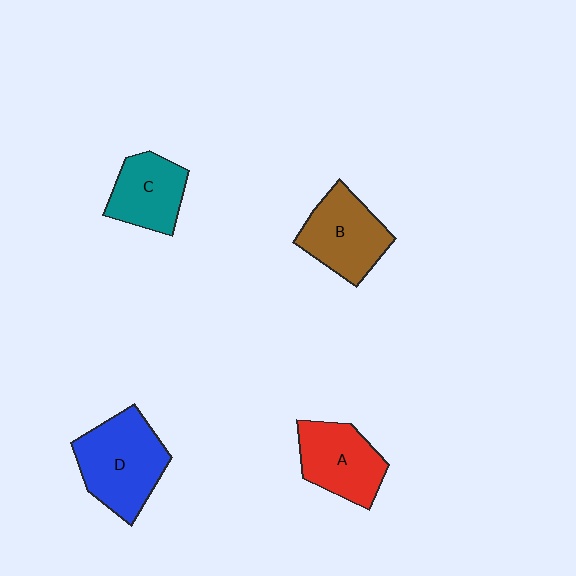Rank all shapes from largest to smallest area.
From largest to smallest: D (blue), B (brown), A (red), C (teal).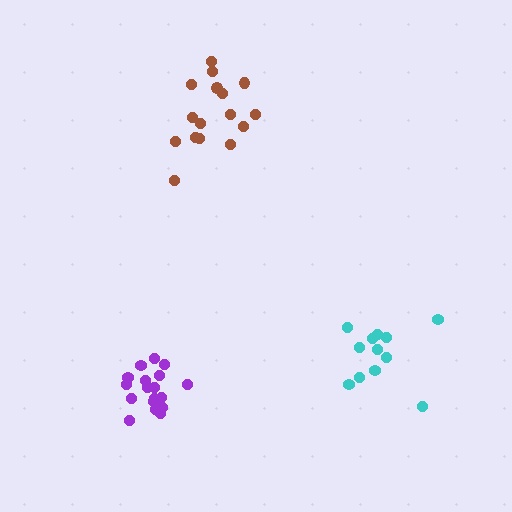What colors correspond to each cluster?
The clusters are colored: purple, brown, cyan.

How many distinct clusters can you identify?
There are 3 distinct clusters.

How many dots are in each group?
Group 1: 18 dots, Group 2: 16 dots, Group 3: 12 dots (46 total).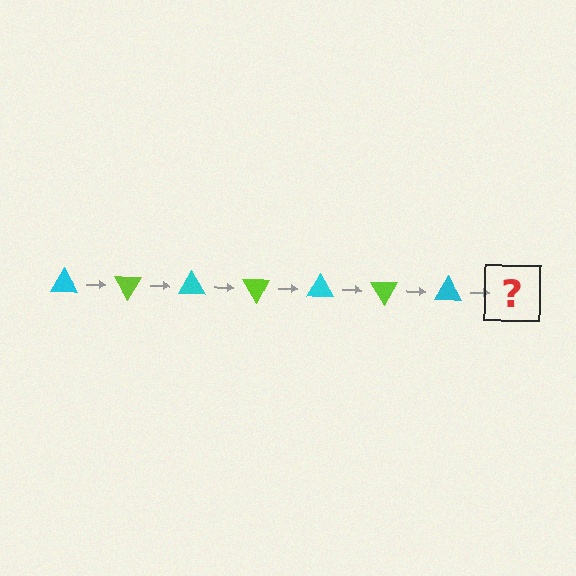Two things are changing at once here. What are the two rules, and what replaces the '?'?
The two rules are that it rotates 60 degrees each step and the color cycles through cyan and lime. The '?' should be a lime triangle, rotated 420 degrees from the start.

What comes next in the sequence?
The next element should be a lime triangle, rotated 420 degrees from the start.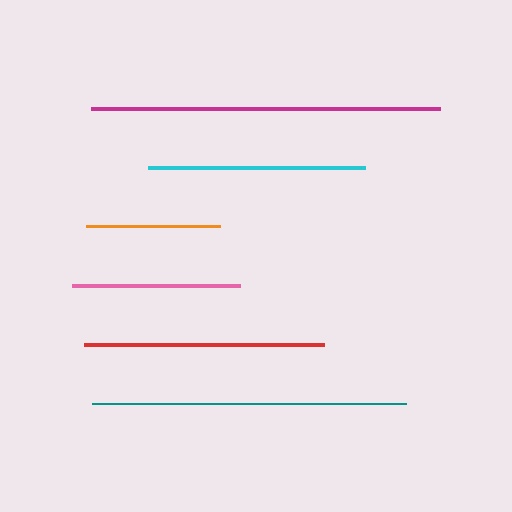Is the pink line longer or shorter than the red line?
The red line is longer than the pink line.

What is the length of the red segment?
The red segment is approximately 241 pixels long.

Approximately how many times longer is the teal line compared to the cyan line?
The teal line is approximately 1.4 times the length of the cyan line.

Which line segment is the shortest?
The orange line is the shortest at approximately 134 pixels.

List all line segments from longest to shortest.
From longest to shortest: magenta, teal, red, cyan, pink, orange.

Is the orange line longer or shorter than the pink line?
The pink line is longer than the orange line.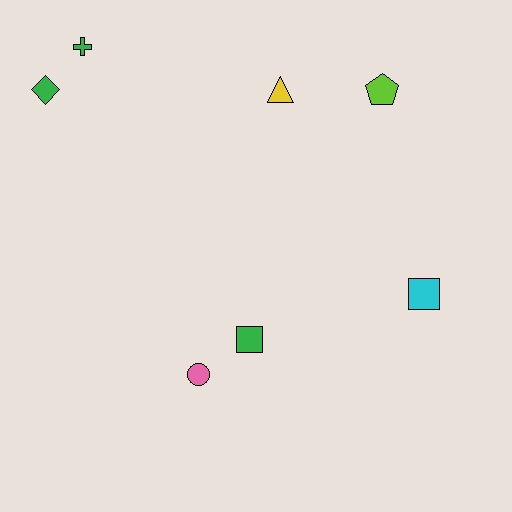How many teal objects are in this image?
There are no teal objects.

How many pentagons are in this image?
There is 1 pentagon.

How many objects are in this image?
There are 7 objects.